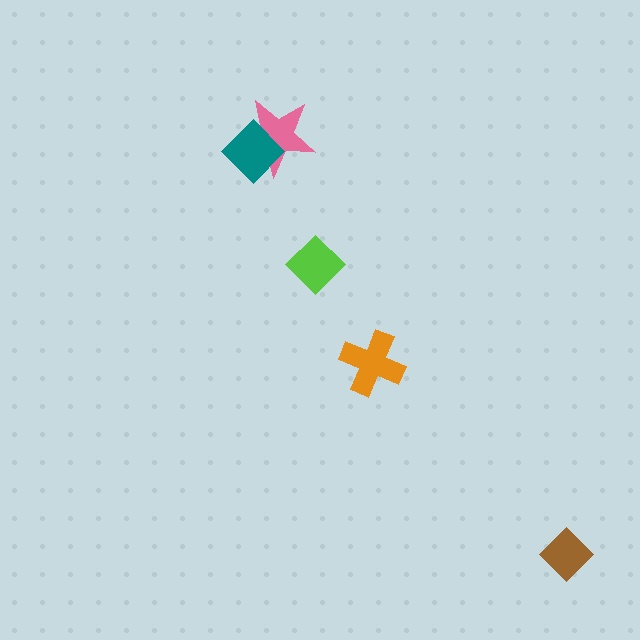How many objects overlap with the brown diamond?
0 objects overlap with the brown diamond.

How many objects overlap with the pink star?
1 object overlaps with the pink star.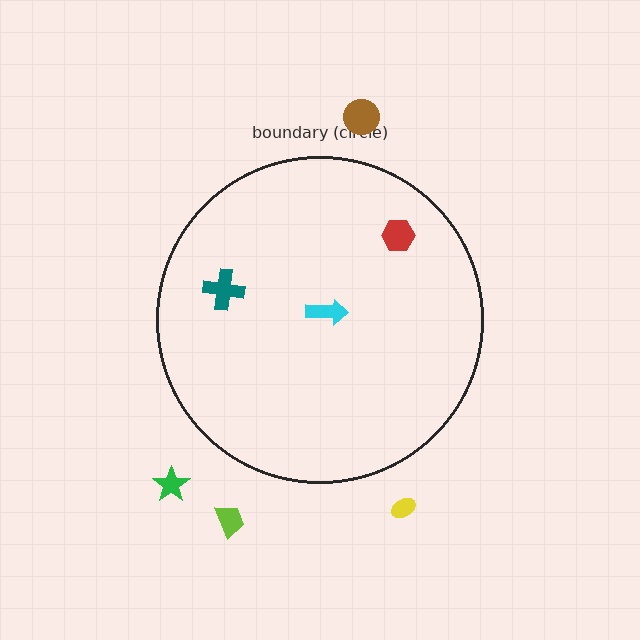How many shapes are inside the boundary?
3 inside, 4 outside.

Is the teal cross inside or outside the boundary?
Inside.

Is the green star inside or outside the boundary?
Outside.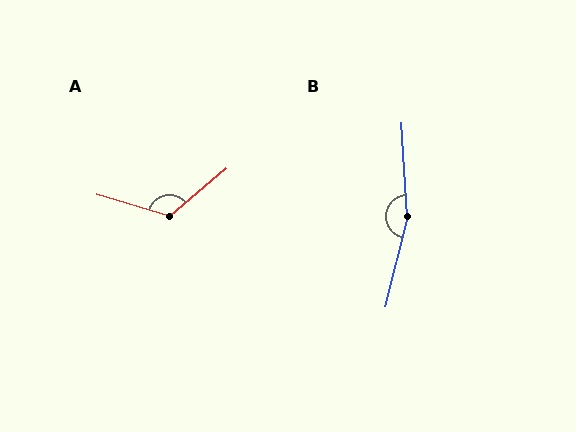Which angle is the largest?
B, at approximately 163 degrees.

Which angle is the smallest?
A, at approximately 123 degrees.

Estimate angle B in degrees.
Approximately 163 degrees.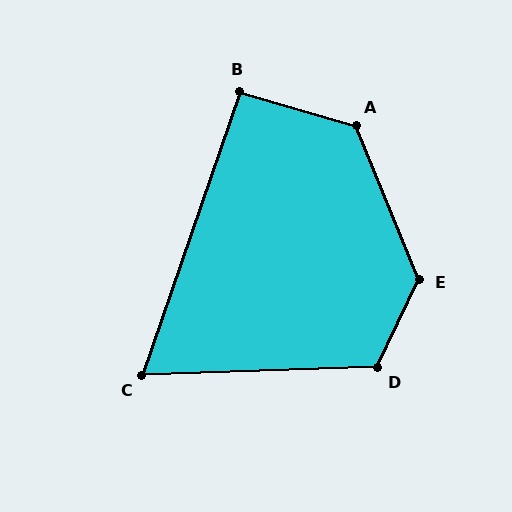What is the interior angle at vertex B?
Approximately 93 degrees (approximately right).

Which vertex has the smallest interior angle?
C, at approximately 69 degrees.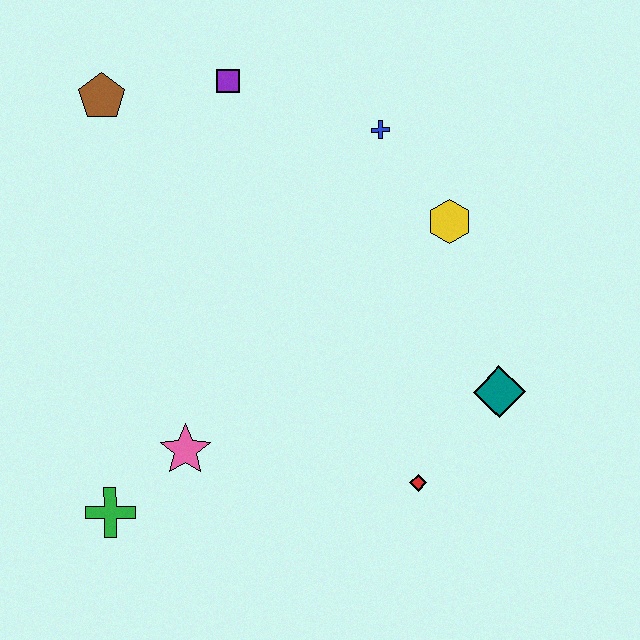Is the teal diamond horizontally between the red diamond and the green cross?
No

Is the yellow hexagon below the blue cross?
Yes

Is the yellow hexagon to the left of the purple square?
No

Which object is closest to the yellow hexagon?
The blue cross is closest to the yellow hexagon.